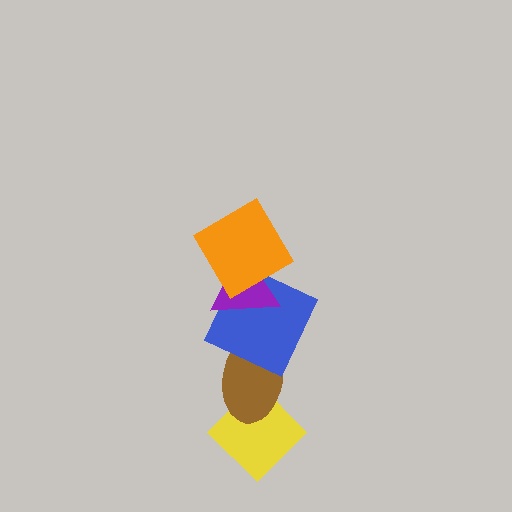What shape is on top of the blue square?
The purple triangle is on top of the blue square.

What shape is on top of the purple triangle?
The orange diamond is on top of the purple triangle.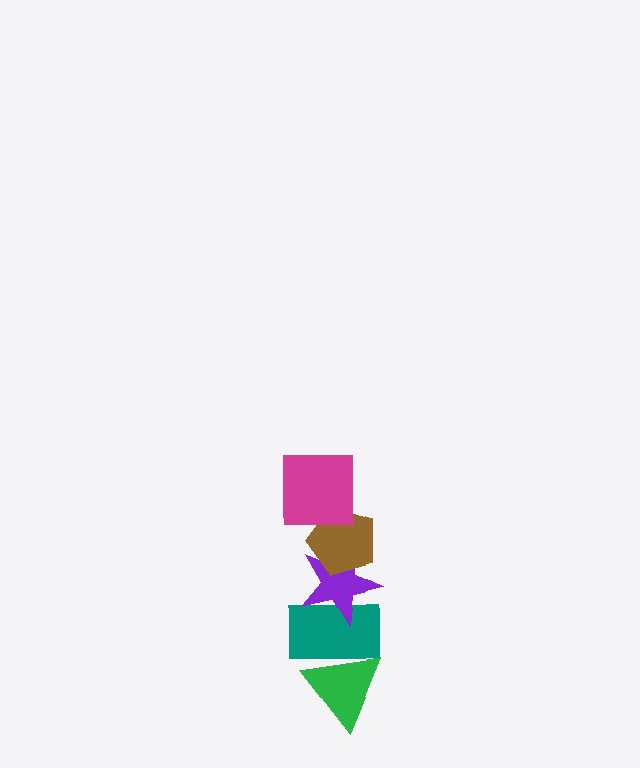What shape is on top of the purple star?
The brown pentagon is on top of the purple star.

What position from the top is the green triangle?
The green triangle is 5th from the top.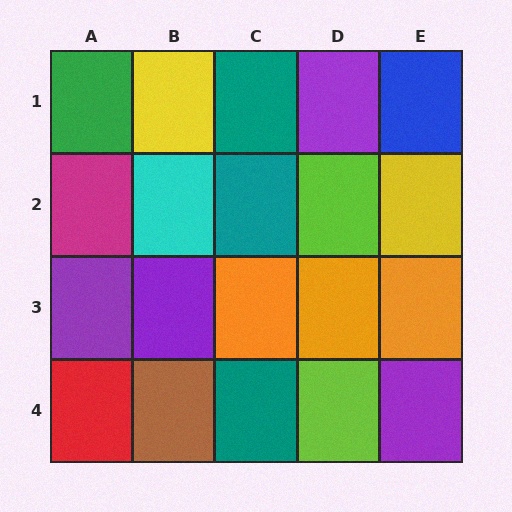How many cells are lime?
2 cells are lime.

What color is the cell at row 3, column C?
Orange.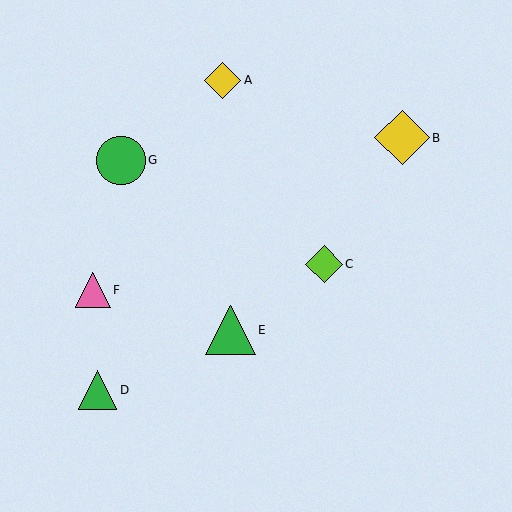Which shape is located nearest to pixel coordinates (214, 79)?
The yellow diamond (labeled A) at (223, 80) is nearest to that location.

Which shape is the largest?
The yellow diamond (labeled B) is the largest.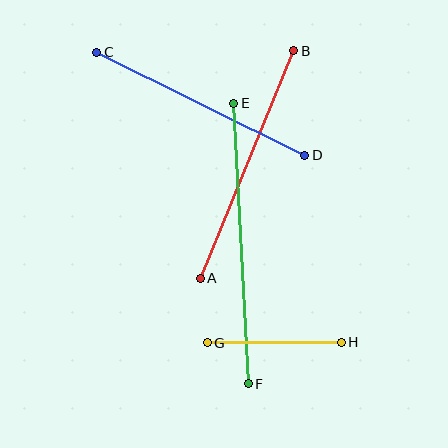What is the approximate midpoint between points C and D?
The midpoint is at approximately (201, 104) pixels.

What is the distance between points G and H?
The distance is approximately 134 pixels.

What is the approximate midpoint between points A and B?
The midpoint is at approximately (247, 165) pixels.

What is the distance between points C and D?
The distance is approximately 232 pixels.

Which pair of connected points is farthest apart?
Points E and F are farthest apart.